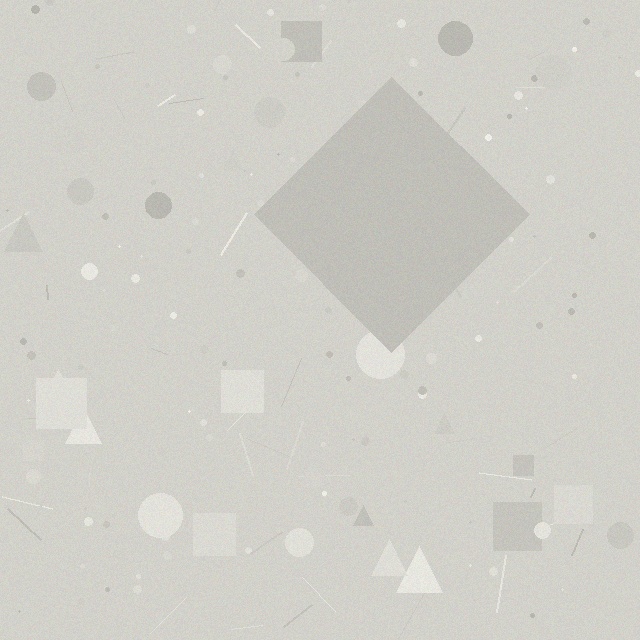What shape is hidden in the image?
A diamond is hidden in the image.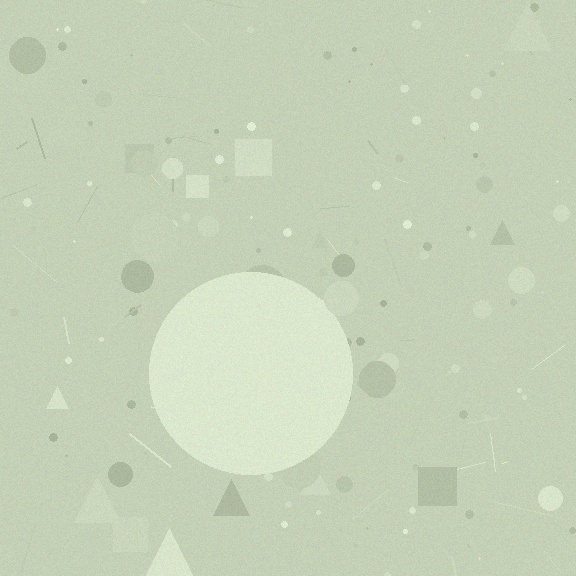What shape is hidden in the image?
A circle is hidden in the image.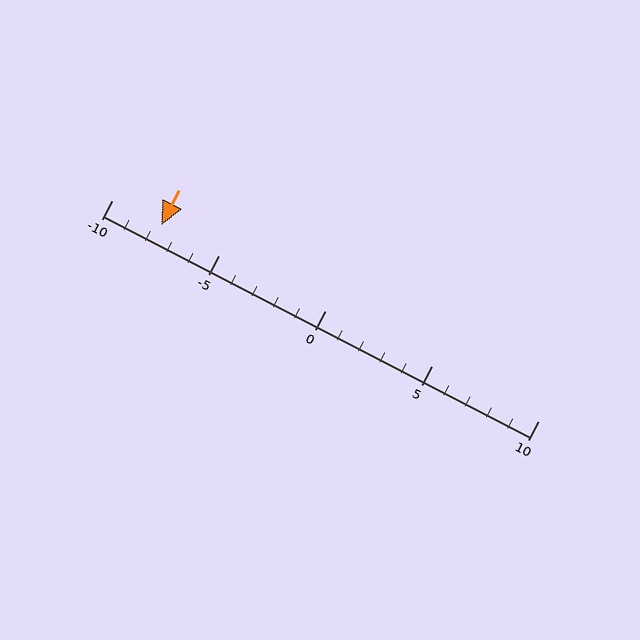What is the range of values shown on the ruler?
The ruler shows values from -10 to 10.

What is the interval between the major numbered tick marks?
The major tick marks are spaced 5 units apart.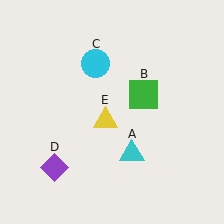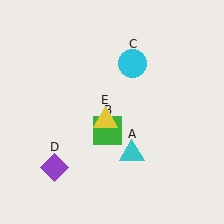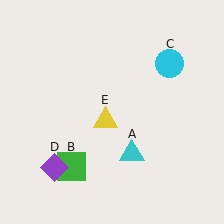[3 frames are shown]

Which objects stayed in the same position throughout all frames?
Cyan triangle (object A) and purple diamond (object D) and yellow triangle (object E) remained stationary.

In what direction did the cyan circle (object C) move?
The cyan circle (object C) moved right.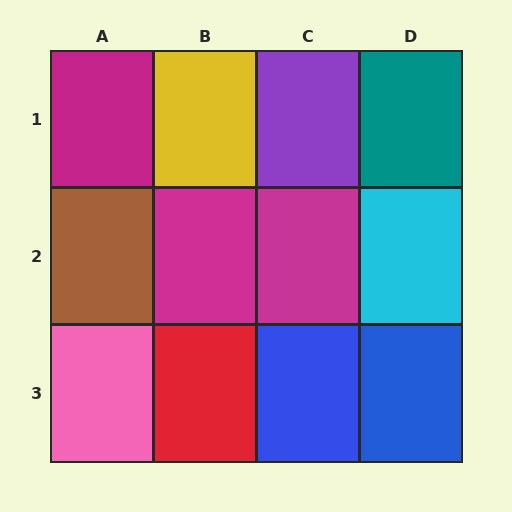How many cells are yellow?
1 cell is yellow.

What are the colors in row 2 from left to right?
Brown, magenta, magenta, cyan.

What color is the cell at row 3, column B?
Red.